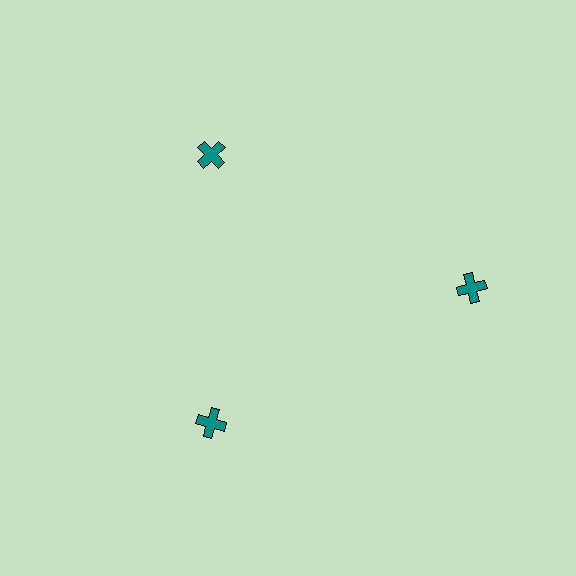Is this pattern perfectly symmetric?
No. The 3 teal crosses are arranged in a ring, but one element near the 3 o'clock position is pushed outward from the center, breaking the 3-fold rotational symmetry.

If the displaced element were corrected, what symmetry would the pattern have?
It would have 3-fold rotational symmetry — the pattern would map onto itself every 120 degrees.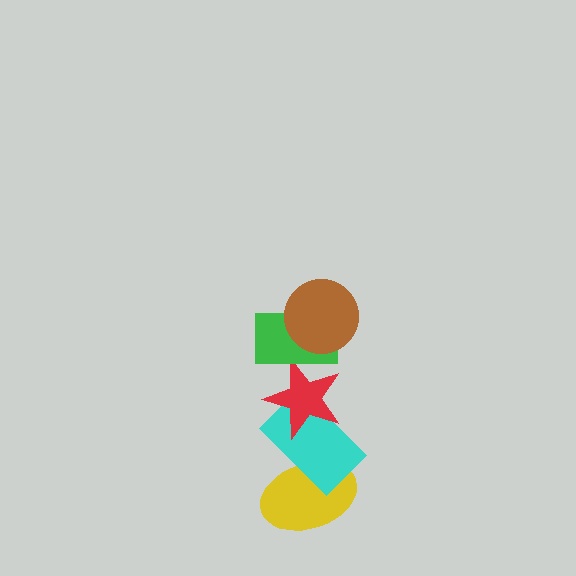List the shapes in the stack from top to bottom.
From top to bottom: the brown circle, the green rectangle, the red star, the cyan rectangle, the yellow ellipse.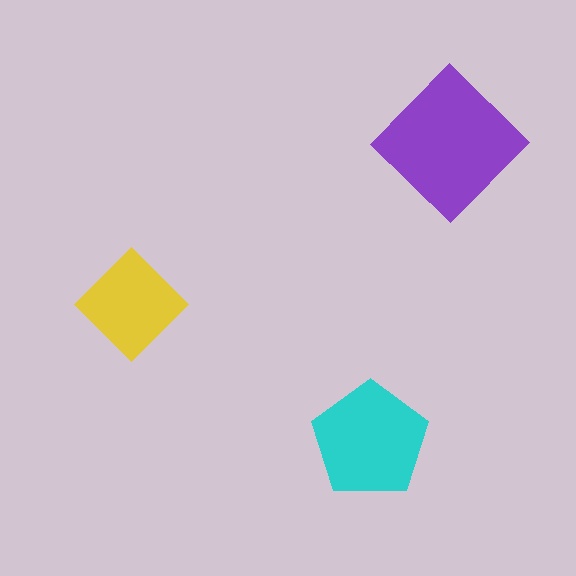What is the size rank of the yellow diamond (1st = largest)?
3rd.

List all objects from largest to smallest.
The purple diamond, the cyan pentagon, the yellow diamond.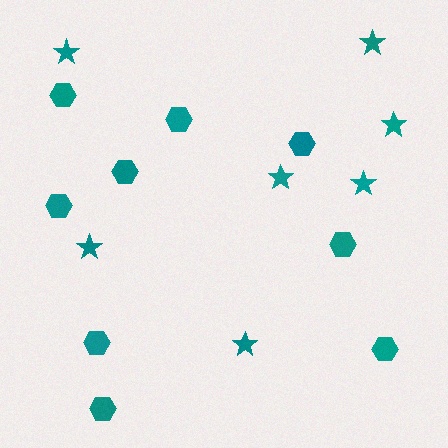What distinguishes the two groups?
There are 2 groups: one group of hexagons (9) and one group of stars (7).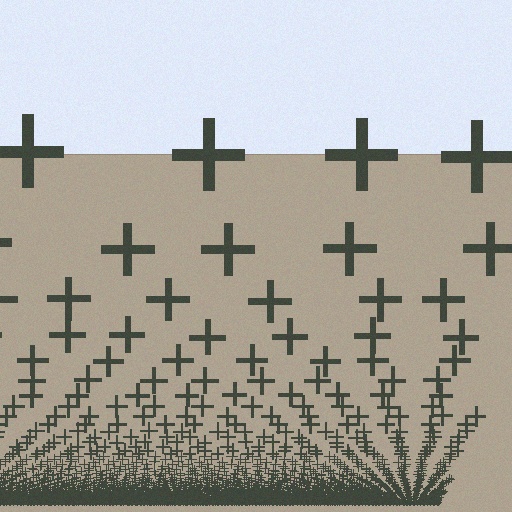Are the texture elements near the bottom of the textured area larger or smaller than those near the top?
Smaller. The gradient is inverted — elements near the bottom are smaller and denser.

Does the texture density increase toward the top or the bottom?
Density increases toward the bottom.